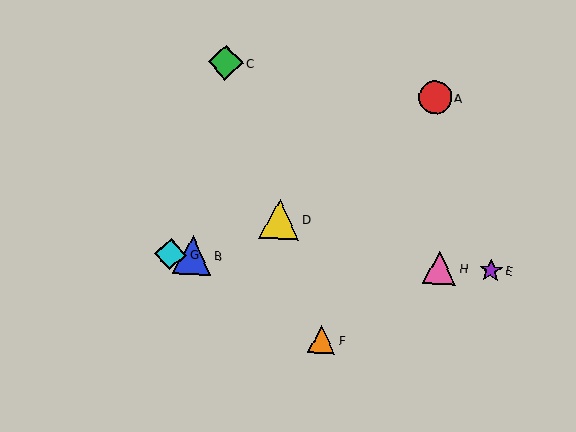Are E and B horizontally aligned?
Yes, both are at y≈271.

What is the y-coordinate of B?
Object B is at y≈255.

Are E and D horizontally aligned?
No, E is at y≈271 and D is at y≈219.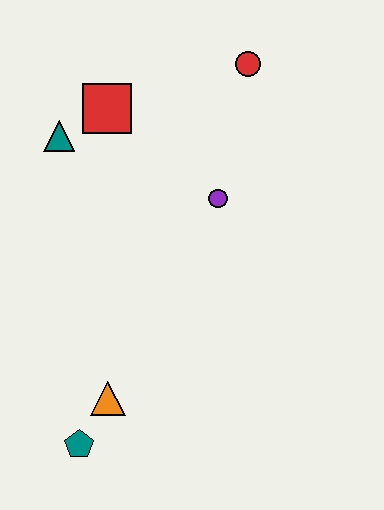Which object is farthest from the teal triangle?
The teal pentagon is farthest from the teal triangle.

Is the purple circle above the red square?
No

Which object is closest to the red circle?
The purple circle is closest to the red circle.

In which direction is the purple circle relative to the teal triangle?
The purple circle is to the right of the teal triangle.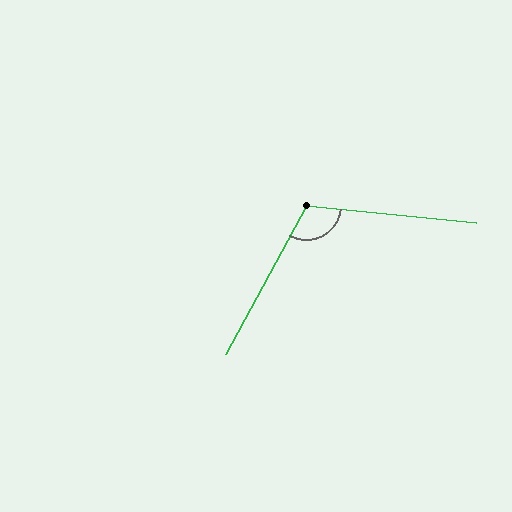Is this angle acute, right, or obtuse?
It is obtuse.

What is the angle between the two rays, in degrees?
Approximately 113 degrees.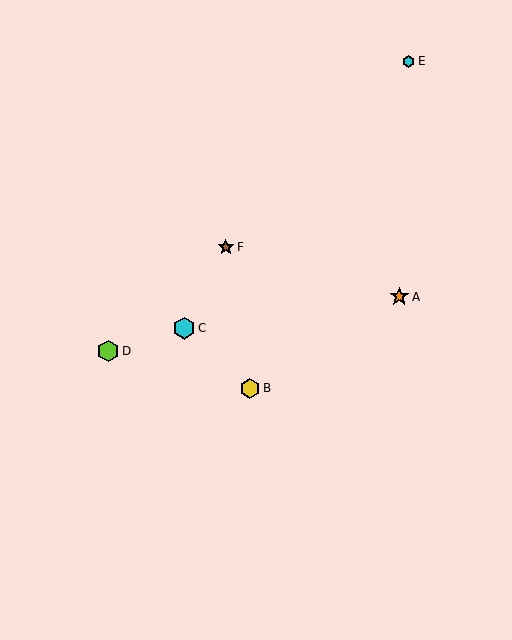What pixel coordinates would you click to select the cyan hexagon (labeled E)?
Click at (409, 61) to select the cyan hexagon E.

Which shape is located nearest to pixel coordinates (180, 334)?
The cyan hexagon (labeled C) at (184, 328) is nearest to that location.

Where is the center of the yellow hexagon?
The center of the yellow hexagon is at (250, 388).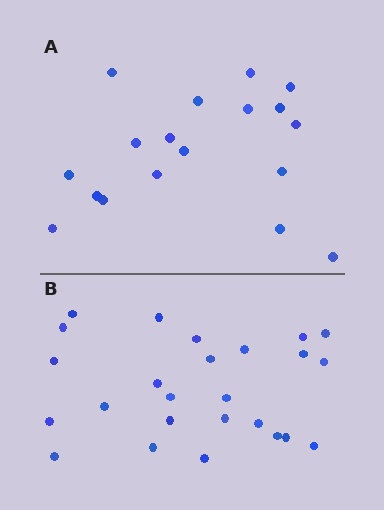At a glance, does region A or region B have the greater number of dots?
Region B (the bottom region) has more dots.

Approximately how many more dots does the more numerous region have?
Region B has roughly 8 or so more dots than region A.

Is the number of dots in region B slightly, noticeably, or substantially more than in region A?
Region B has noticeably more, but not dramatically so. The ratio is roughly 1.4 to 1.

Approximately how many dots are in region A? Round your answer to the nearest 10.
About 20 dots. (The exact count is 18, which rounds to 20.)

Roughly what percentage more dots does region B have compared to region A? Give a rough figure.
About 40% more.